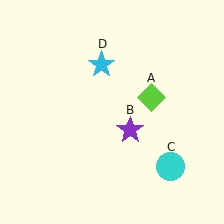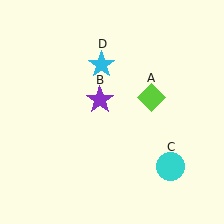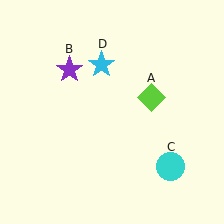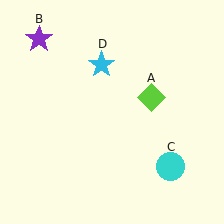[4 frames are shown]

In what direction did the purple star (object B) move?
The purple star (object B) moved up and to the left.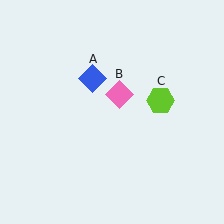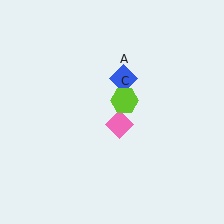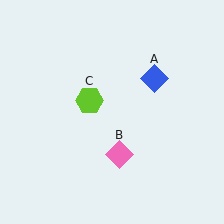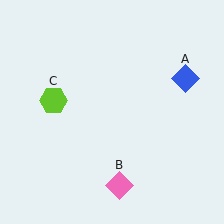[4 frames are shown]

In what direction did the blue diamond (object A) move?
The blue diamond (object A) moved right.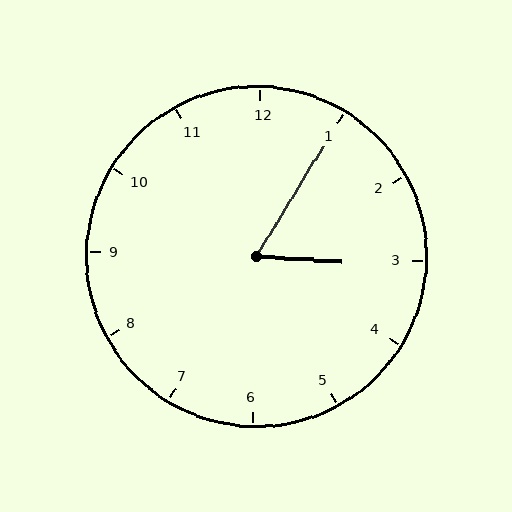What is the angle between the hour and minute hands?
Approximately 62 degrees.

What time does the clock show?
3:05.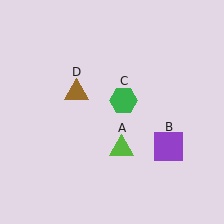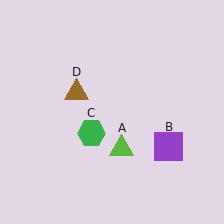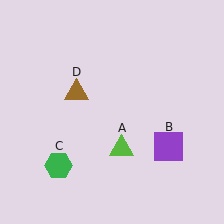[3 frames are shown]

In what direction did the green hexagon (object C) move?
The green hexagon (object C) moved down and to the left.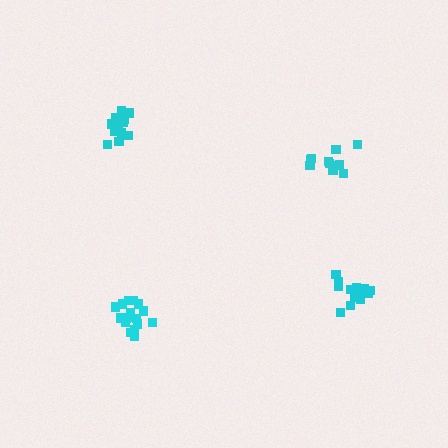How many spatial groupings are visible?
There are 4 spatial groupings.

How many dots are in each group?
Group 1: 17 dots, Group 2: 12 dots, Group 3: 14 dots, Group 4: 13 dots (56 total).